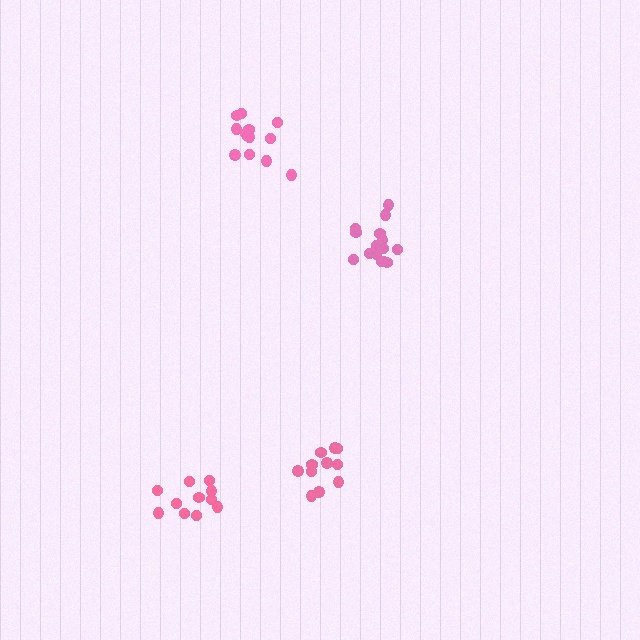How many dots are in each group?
Group 1: 15 dots, Group 2: 11 dots, Group 3: 11 dots, Group 4: 13 dots (50 total).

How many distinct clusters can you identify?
There are 4 distinct clusters.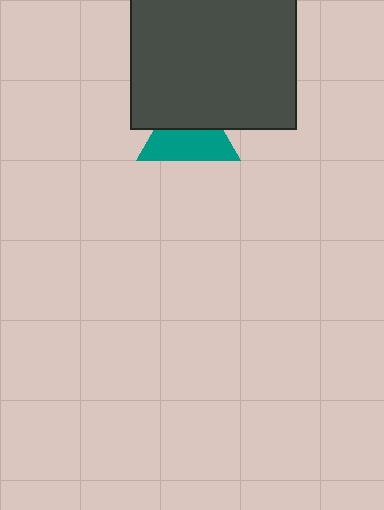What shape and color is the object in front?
The object in front is a dark gray square.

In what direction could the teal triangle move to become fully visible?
The teal triangle could move down. That would shift it out from behind the dark gray square entirely.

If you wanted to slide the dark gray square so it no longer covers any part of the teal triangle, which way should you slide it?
Slide it up — that is the most direct way to separate the two shapes.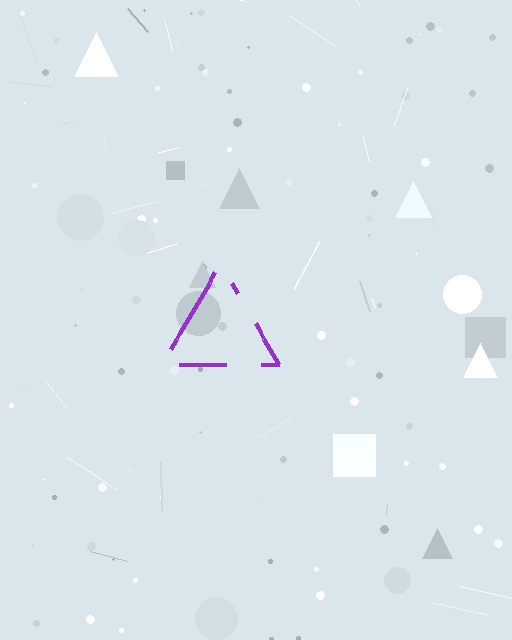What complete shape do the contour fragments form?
The contour fragments form a triangle.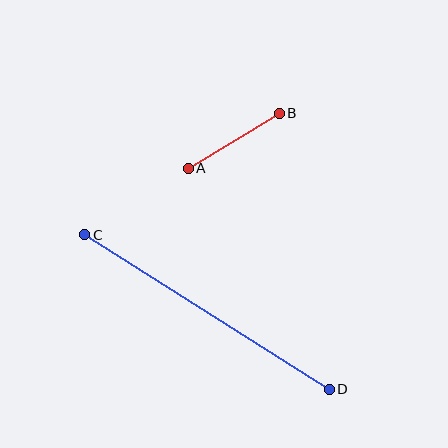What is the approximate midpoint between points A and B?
The midpoint is at approximately (234, 141) pixels.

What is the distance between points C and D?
The distance is approximately 290 pixels.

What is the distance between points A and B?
The distance is approximately 107 pixels.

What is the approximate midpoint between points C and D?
The midpoint is at approximately (207, 312) pixels.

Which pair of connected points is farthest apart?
Points C and D are farthest apart.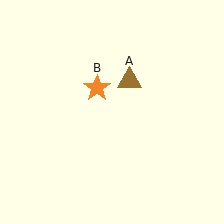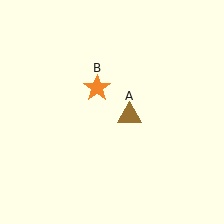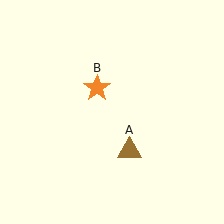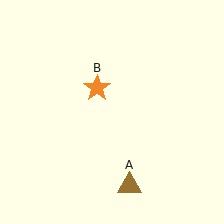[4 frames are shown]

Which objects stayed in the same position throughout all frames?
Orange star (object B) remained stationary.